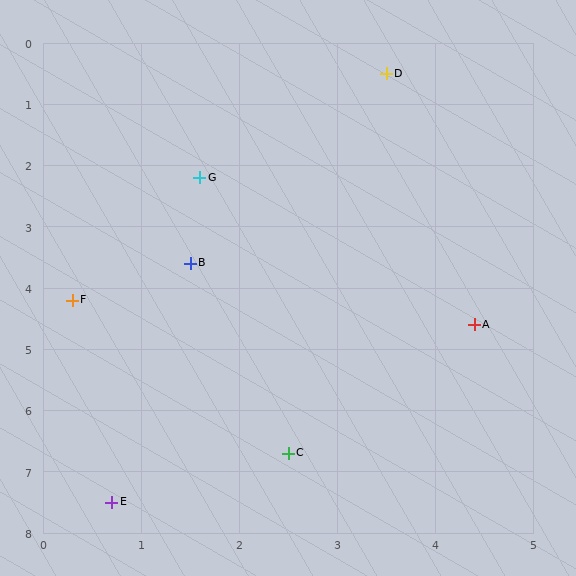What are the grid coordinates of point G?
Point G is at approximately (1.6, 2.2).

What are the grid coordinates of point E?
Point E is at approximately (0.7, 7.5).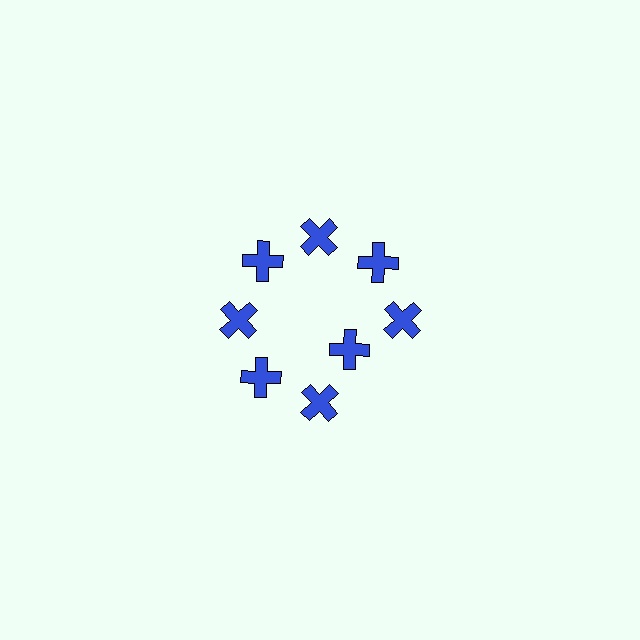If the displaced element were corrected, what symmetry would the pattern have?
It would have 8-fold rotational symmetry — the pattern would map onto itself every 45 degrees.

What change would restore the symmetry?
The symmetry would be restored by moving it outward, back onto the ring so that all 8 crosses sit at equal angles and equal distance from the center.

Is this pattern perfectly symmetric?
No. The 8 blue crosses are arranged in a ring, but one element near the 4 o'clock position is pulled inward toward the center, breaking the 8-fold rotational symmetry.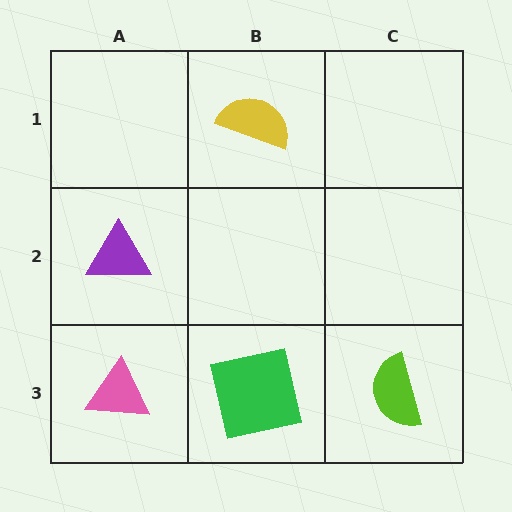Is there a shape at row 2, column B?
No, that cell is empty.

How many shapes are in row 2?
1 shape.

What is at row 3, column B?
A green square.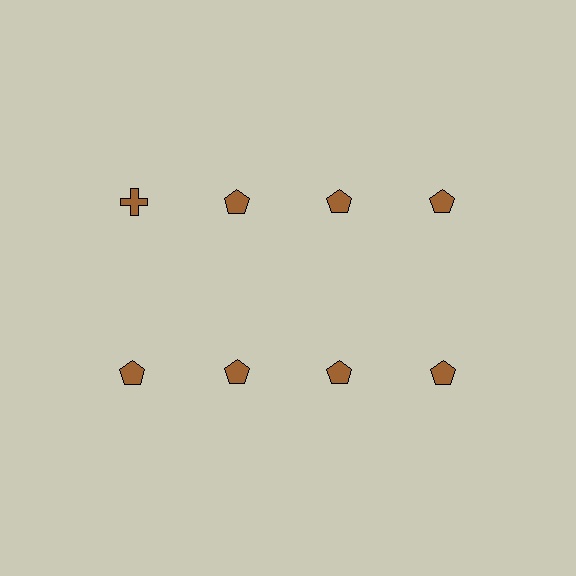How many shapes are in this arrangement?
There are 8 shapes arranged in a grid pattern.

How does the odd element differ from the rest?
It has a different shape: cross instead of pentagon.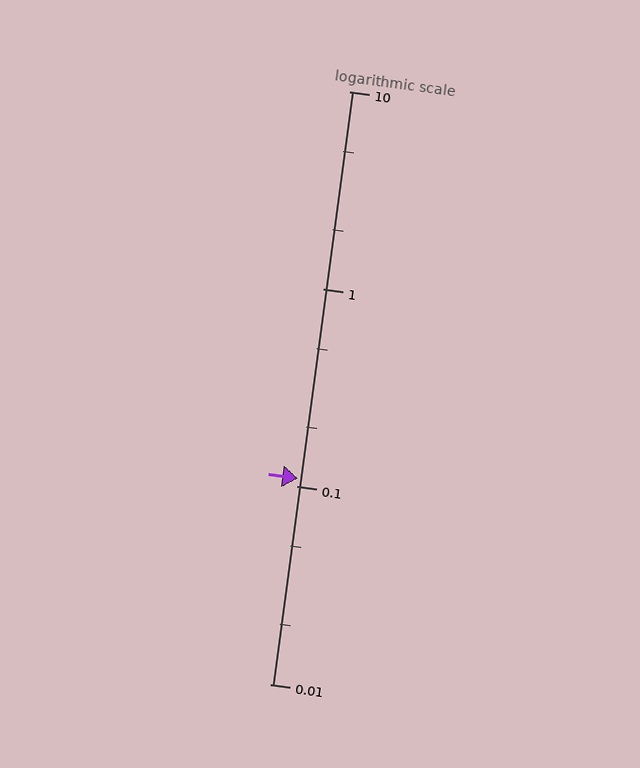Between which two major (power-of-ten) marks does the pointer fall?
The pointer is between 0.1 and 1.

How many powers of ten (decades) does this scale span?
The scale spans 3 decades, from 0.01 to 10.